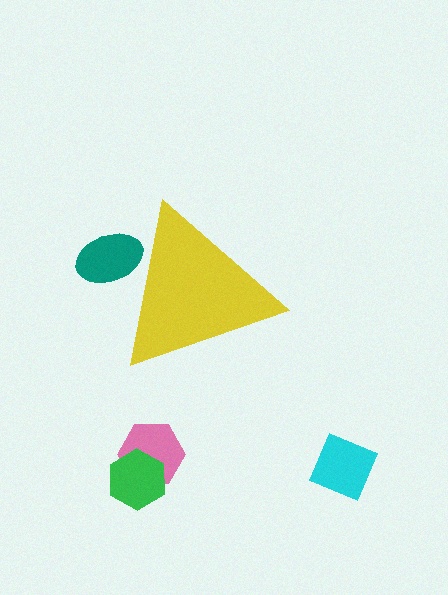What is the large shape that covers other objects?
A yellow triangle.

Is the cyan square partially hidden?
No, the cyan square is fully visible.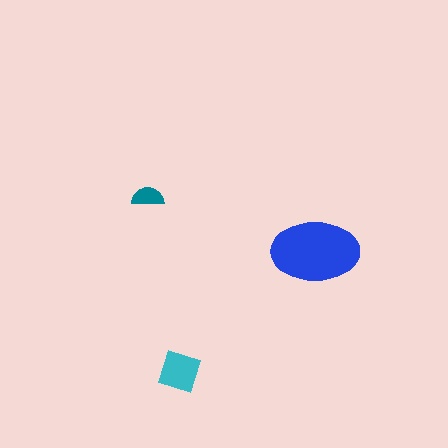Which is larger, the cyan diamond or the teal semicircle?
The cyan diamond.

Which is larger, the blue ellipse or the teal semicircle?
The blue ellipse.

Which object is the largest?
The blue ellipse.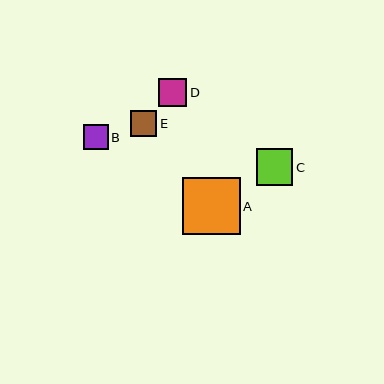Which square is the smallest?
Square B is the smallest with a size of approximately 25 pixels.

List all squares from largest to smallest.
From largest to smallest: A, C, D, E, B.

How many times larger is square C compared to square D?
Square C is approximately 1.3 times the size of square D.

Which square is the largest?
Square A is the largest with a size of approximately 57 pixels.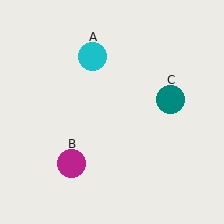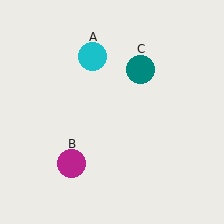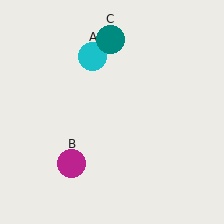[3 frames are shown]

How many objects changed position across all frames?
1 object changed position: teal circle (object C).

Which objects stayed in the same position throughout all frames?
Cyan circle (object A) and magenta circle (object B) remained stationary.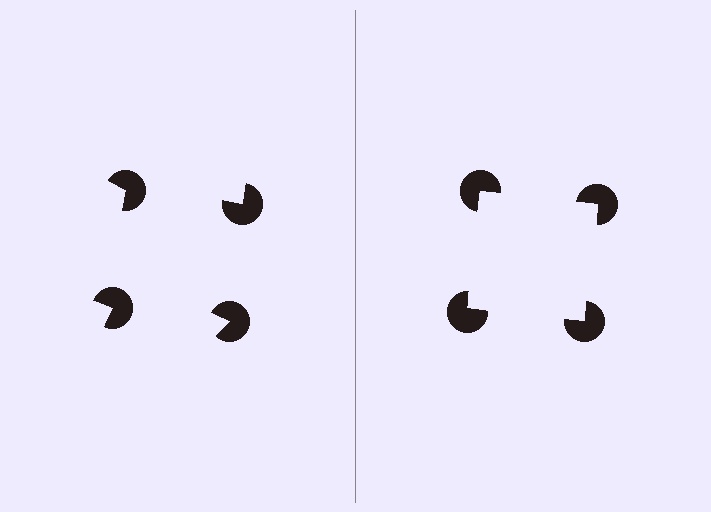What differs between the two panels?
The pac-man discs are positioned identically on both sides; only the wedge orientations differ. On the right they align to a square; on the left they are misaligned.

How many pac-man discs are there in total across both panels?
8 — 4 on each side.